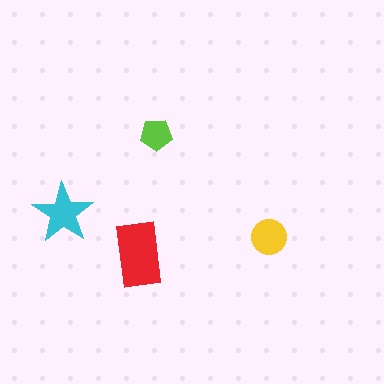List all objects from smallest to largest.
The lime pentagon, the yellow circle, the cyan star, the red rectangle.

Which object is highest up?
The lime pentagon is topmost.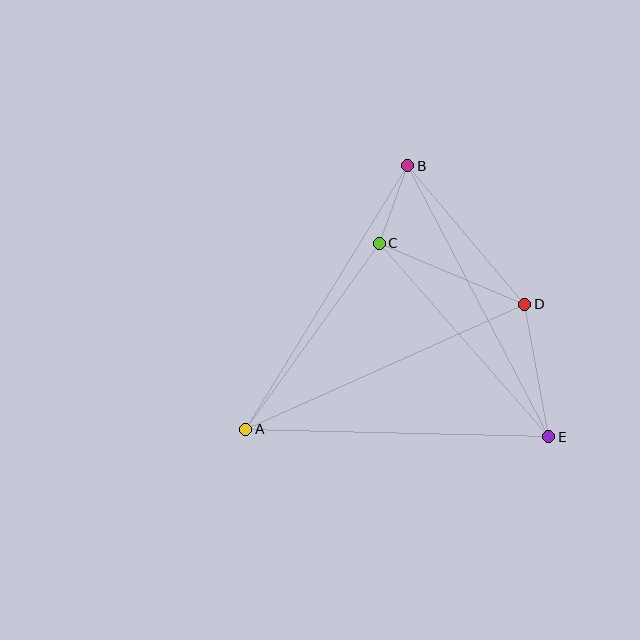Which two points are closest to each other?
Points B and C are closest to each other.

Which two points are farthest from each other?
Points A and B are farthest from each other.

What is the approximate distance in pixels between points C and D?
The distance between C and D is approximately 158 pixels.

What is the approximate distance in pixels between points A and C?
The distance between A and C is approximately 229 pixels.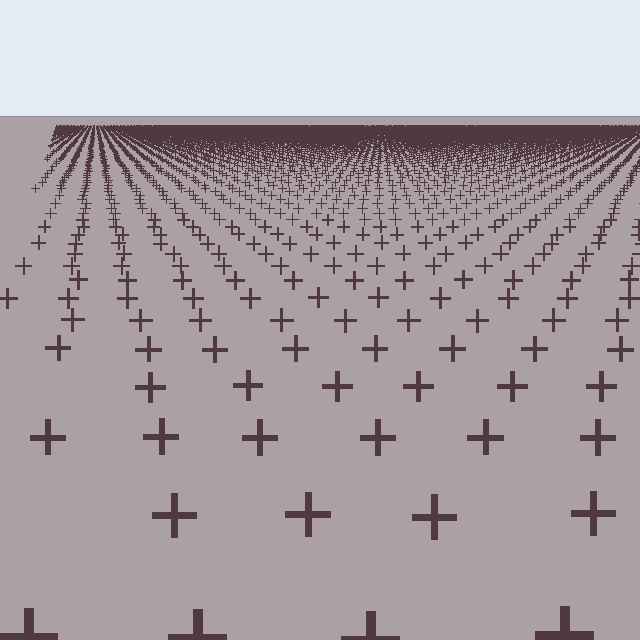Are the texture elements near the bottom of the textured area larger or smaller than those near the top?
Larger. Near the bottom, elements are closer to the viewer and appear at a bigger on-screen size.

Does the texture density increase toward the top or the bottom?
Density increases toward the top.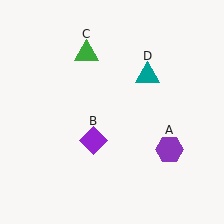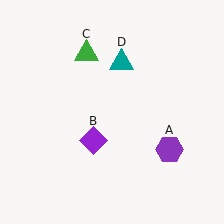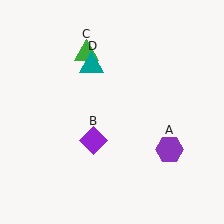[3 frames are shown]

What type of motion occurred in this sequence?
The teal triangle (object D) rotated counterclockwise around the center of the scene.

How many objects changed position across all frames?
1 object changed position: teal triangle (object D).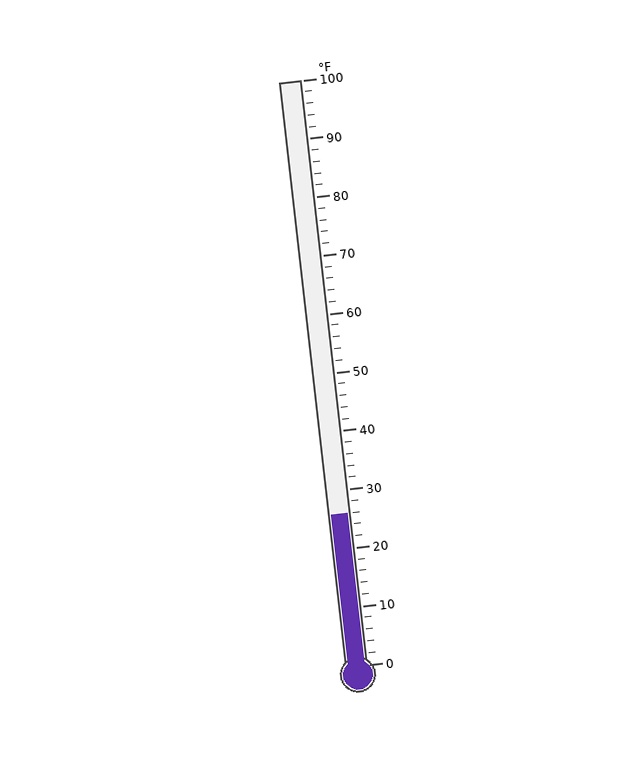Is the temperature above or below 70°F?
The temperature is below 70°F.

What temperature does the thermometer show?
The thermometer shows approximately 26°F.